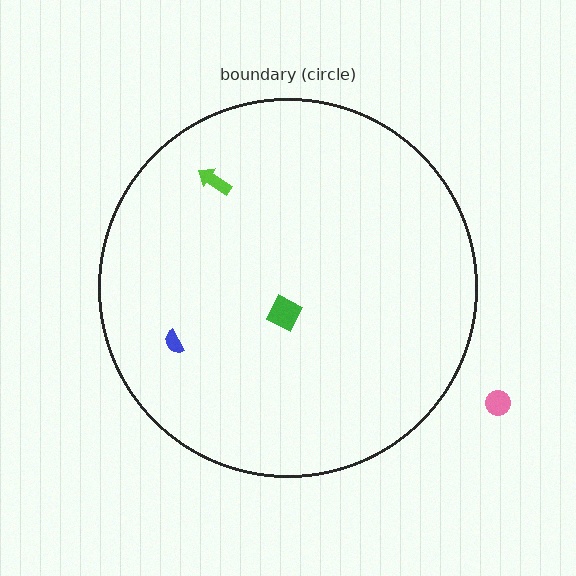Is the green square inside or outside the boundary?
Inside.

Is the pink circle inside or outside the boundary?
Outside.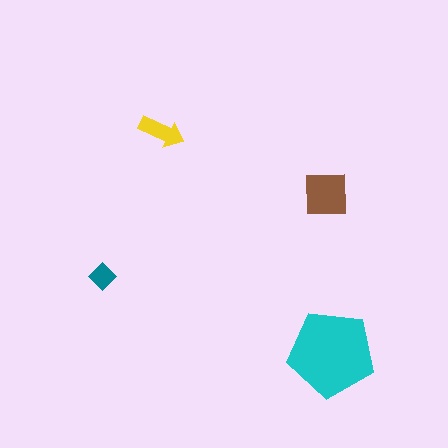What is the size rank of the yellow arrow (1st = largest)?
3rd.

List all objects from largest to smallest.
The cyan pentagon, the brown square, the yellow arrow, the teal diamond.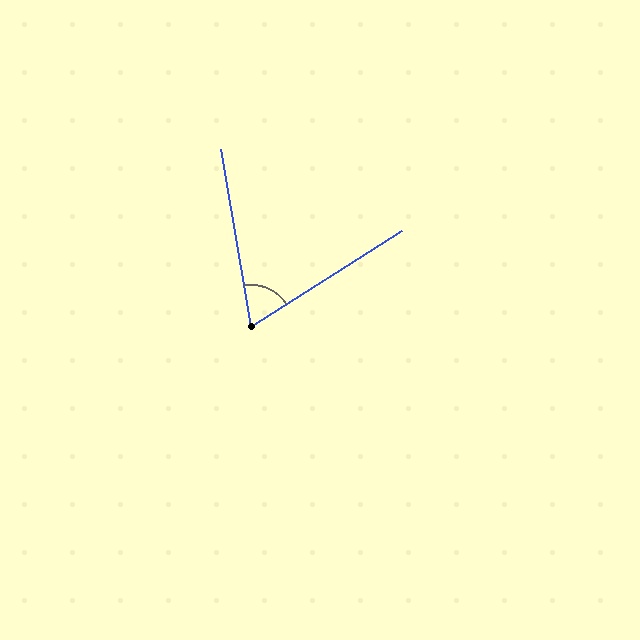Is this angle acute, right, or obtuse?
It is acute.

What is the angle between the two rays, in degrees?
Approximately 67 degrees.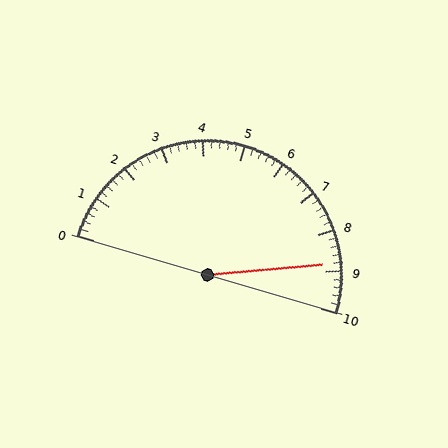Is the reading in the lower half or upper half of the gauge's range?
The reading is in the upper half of the range (0 to 10).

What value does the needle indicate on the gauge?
The needle indicates approximately 8.8.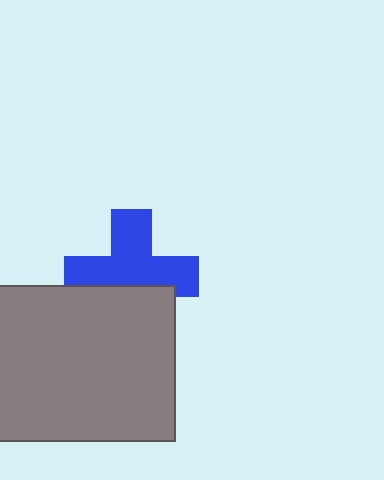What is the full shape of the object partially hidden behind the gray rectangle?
The partially hidden object is a blue cross.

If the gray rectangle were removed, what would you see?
You would see the complete blue cross.